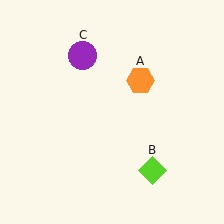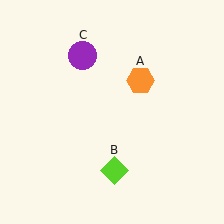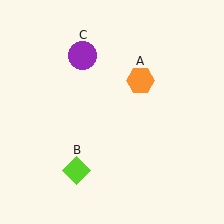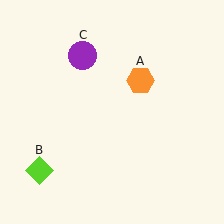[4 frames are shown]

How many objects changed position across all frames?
1 object changed position: lime diamond (object B).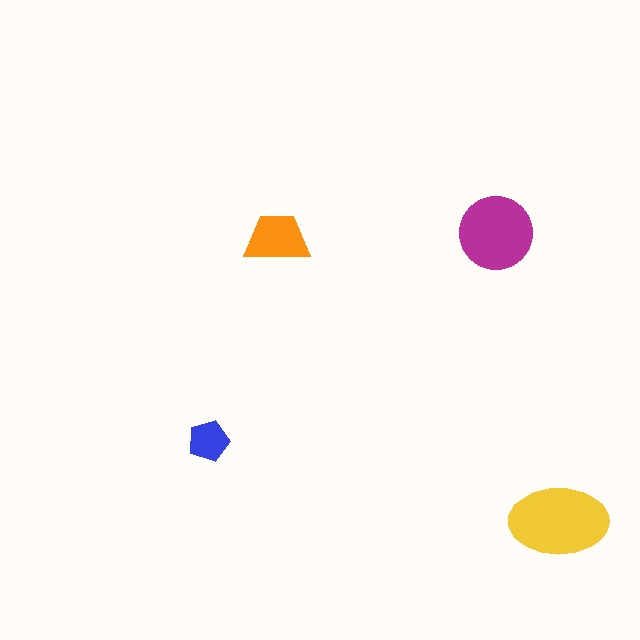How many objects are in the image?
There are 4 objects in the image.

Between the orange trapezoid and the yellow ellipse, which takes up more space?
The yellow ellipse.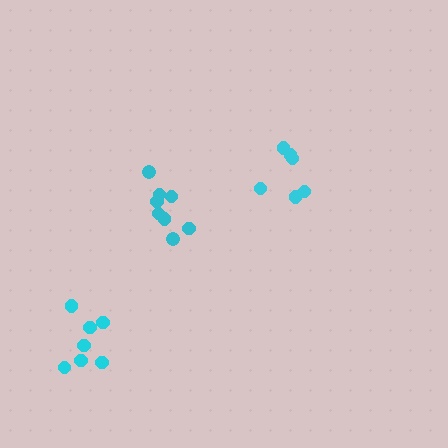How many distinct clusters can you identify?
There are 3 distinct clusters.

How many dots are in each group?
Group 1: 7 dots, Group 2: 6 dots, Group 3: 8 dots (21 total).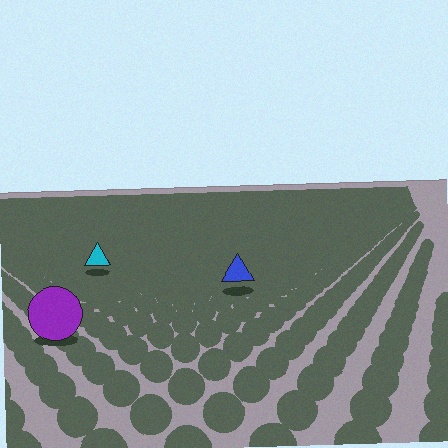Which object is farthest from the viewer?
The cyan triangle is farthest from the viewer. It appears smaller and the ground texture around it is denser.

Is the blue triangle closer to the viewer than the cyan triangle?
Yes. The blue triangle is closer — you can tell from the texture gradient: the ground texture is coarser near it.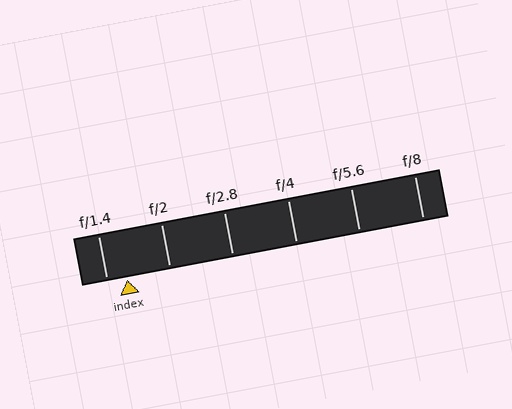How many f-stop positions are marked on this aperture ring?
There are 6 f-stop positions marked.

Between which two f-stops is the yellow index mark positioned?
The index mark is between f/1.4 and f/2.